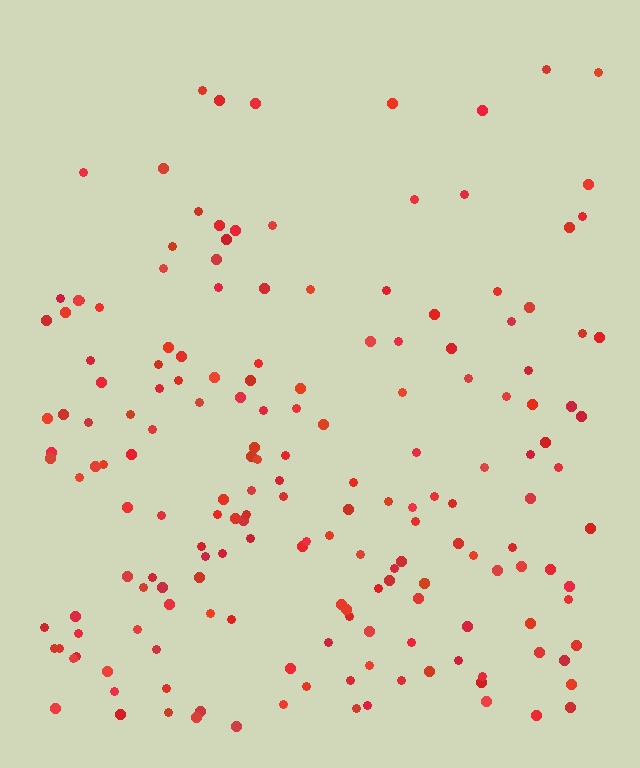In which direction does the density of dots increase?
From top to bottom, with the bottom side densest.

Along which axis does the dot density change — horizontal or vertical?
Vertical.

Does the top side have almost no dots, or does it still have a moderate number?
Still a moderate number, just noticeably fewer than the bottom.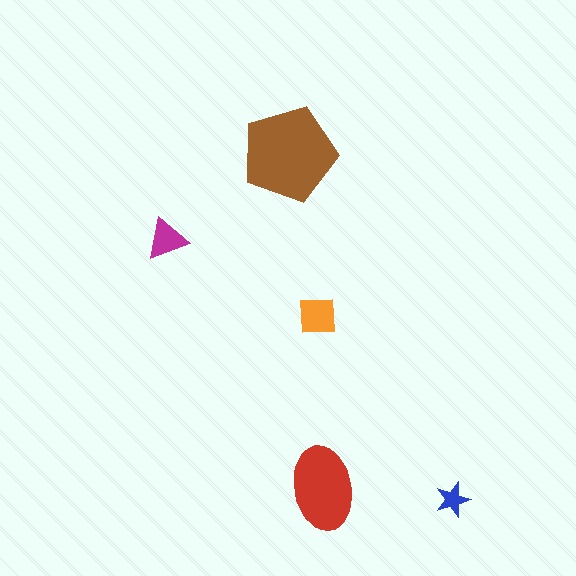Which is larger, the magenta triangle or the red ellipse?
The red ellipse.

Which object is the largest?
The brown pentagon.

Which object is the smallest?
The blue star.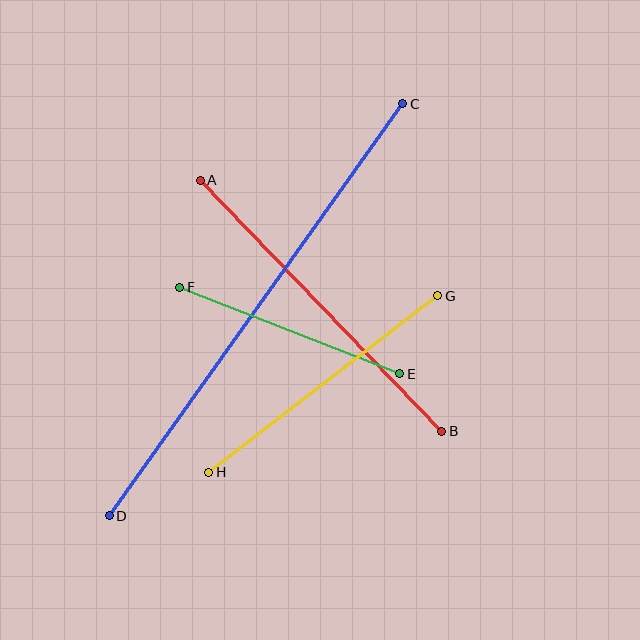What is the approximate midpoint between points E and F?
The midpoint is at approximately (290, 330) pixels.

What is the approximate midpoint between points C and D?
The midpoint is at approximately (256, 310) pixels.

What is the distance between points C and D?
The distance is approximately 506 pixels.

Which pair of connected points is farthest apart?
Points C and D are farthest apart.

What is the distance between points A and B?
The distance is approximately 348 pixels.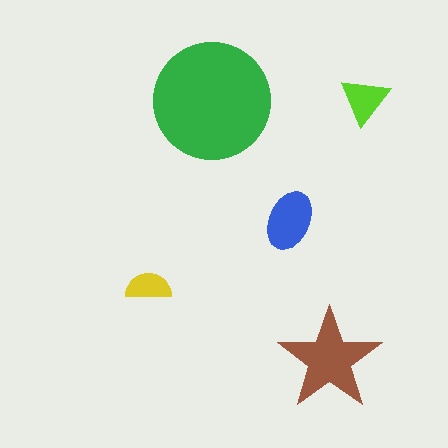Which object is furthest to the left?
The yellow semicircle is leftmost.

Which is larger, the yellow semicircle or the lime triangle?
The lime triangle.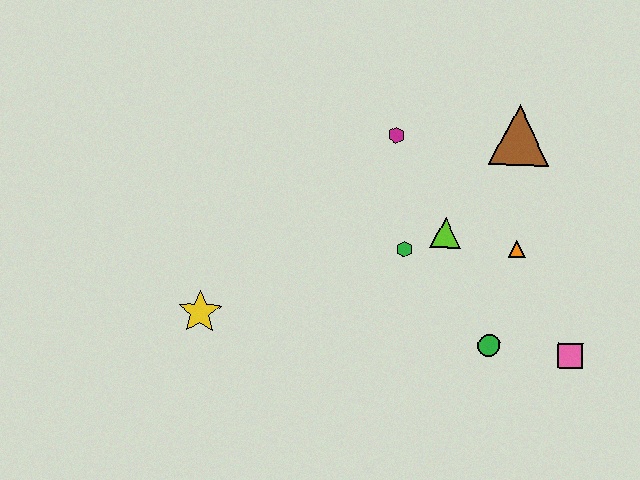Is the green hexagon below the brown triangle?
Yes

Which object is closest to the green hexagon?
The lime triangle is closest to the green hexagon.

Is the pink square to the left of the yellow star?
No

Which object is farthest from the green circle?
The yellow star is farthest from the green circle.